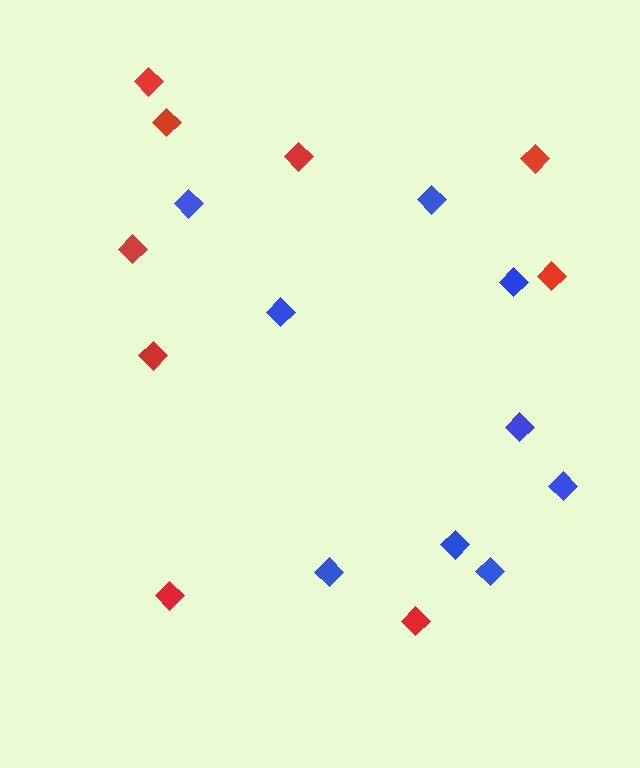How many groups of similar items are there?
There are 2 groups: one group of red diamonds (9) and one group of blue diamonds (9).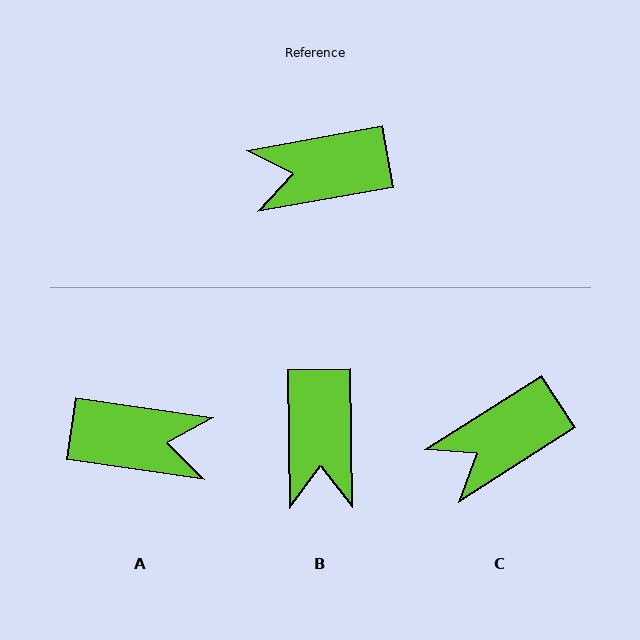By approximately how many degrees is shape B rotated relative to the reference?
Approximately 81 degrees counter-clockwise.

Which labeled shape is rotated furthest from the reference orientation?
A, about 162 degrees away.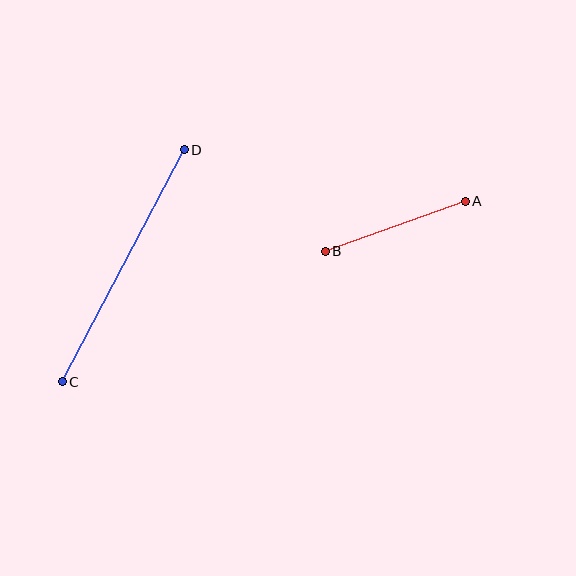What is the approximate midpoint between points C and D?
The midpoint is at approximately (123, 266) pixels.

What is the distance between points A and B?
The distance is approximately 148 pixels.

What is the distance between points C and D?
The distance is approximately 262 pixels.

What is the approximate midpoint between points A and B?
The midpoint is at approximately (395, 226) pixels.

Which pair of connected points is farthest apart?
Points C and D are farthest apart.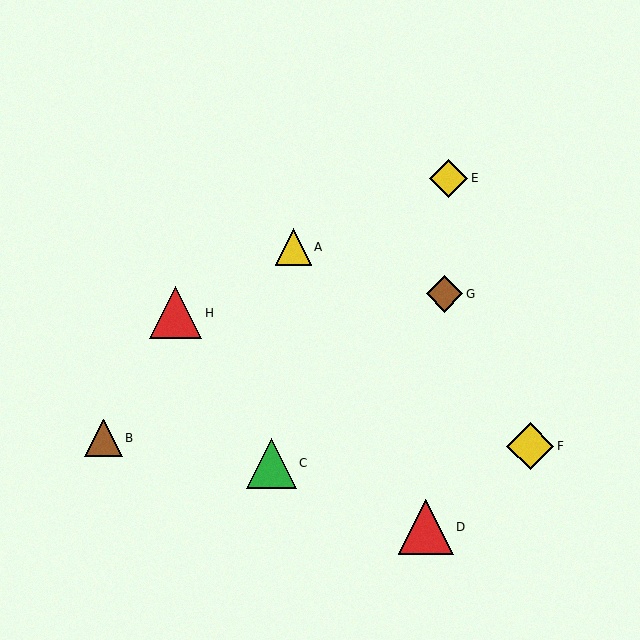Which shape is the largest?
The red triangle (labeled D) is the largest.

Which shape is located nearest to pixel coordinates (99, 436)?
The brown triangle (labeled B) at (104, 438) is nearest to that location.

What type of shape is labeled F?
Shape F is a yellow diamond.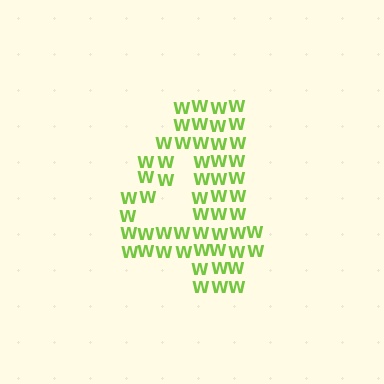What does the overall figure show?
The overall figure shows the digit 4.